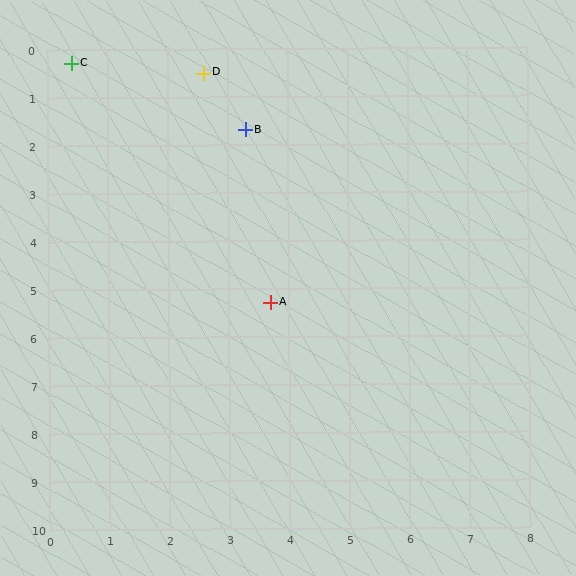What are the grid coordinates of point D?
Point D is at approximately (2.6, 0.5).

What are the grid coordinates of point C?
Point C is at approximately (0.4, 0.3).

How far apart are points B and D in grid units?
Points B and D are about 1.4 grid units apart.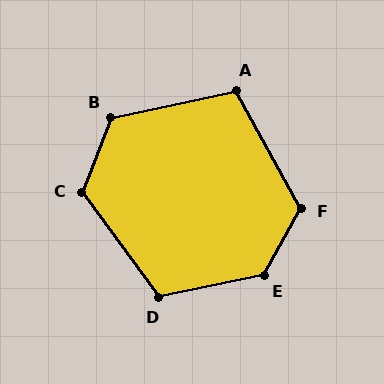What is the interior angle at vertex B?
Approximately 123 degrees (obtuse).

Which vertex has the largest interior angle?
E, at approximately 130 degrees.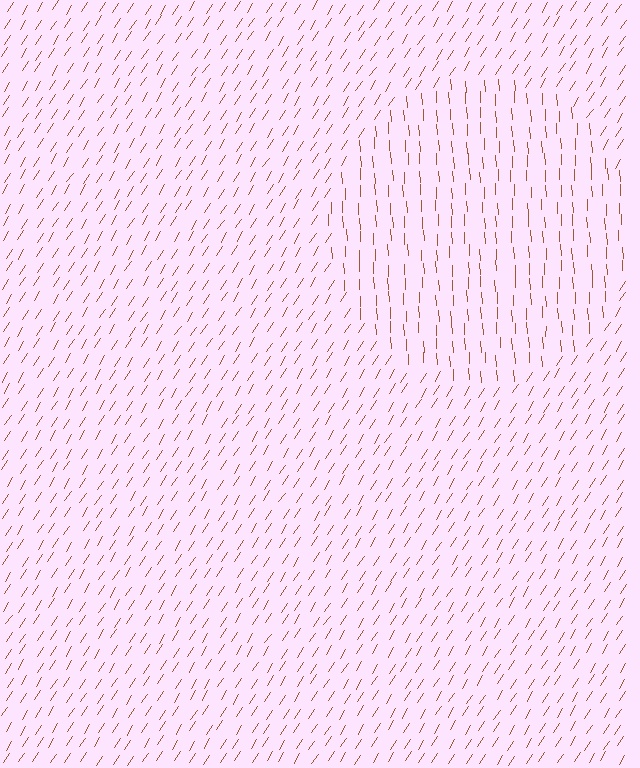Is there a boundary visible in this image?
Yes, there is a texture boundary formed by a change in line orientation.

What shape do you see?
I see a circle.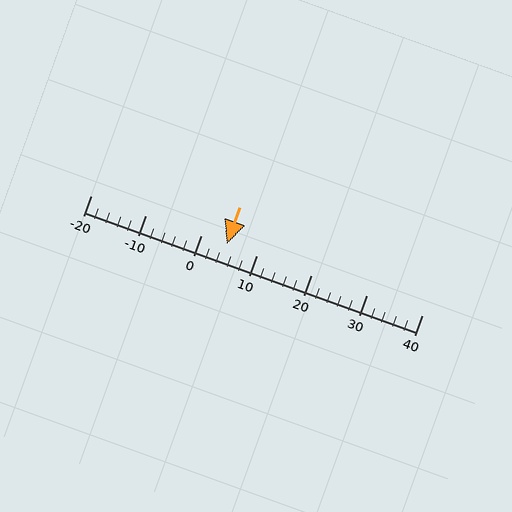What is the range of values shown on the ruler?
The ruler shows values from -20 to 40.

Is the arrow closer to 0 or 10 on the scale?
The arrow is closer to 0.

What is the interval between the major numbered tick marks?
The major tick marks are spaced 10 units apart.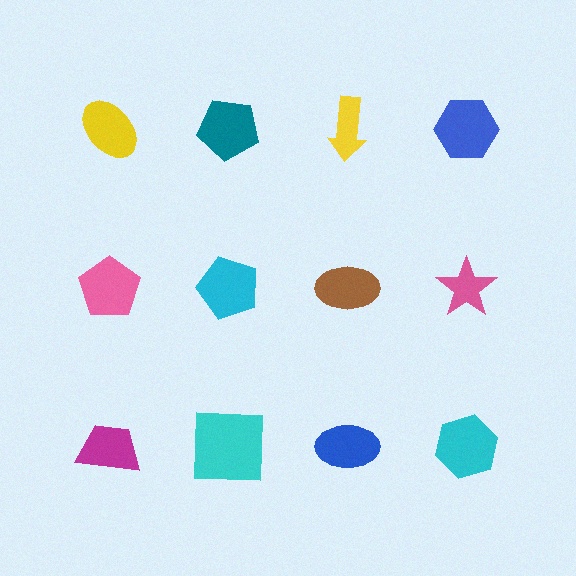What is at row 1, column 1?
A yellow ellipse.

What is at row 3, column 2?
A cyan square.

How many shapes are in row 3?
4 shapes.